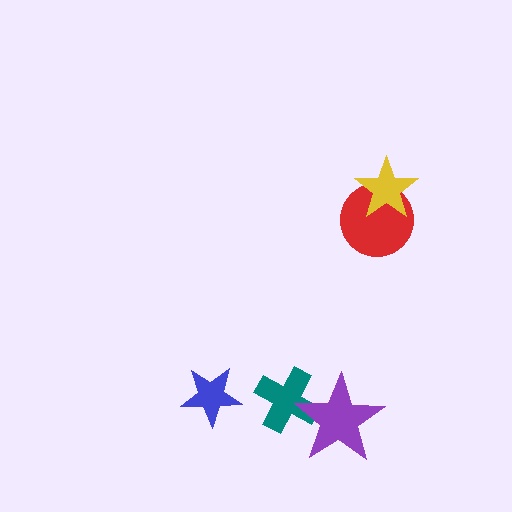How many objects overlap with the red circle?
1 object overlaps with the red circle.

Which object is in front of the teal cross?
The purple star is in front of the teal cross.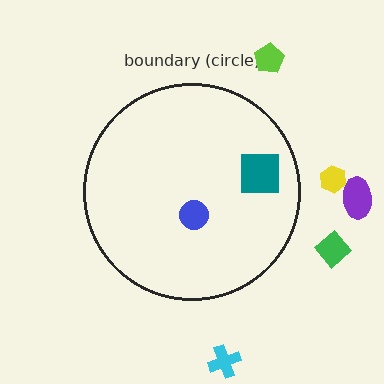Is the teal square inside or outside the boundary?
Inside.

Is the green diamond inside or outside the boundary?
Outside.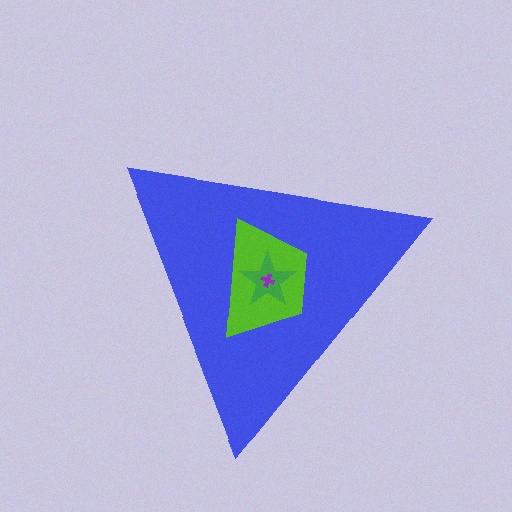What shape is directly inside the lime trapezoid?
The green star.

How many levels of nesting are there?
4.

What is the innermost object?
The purple cross.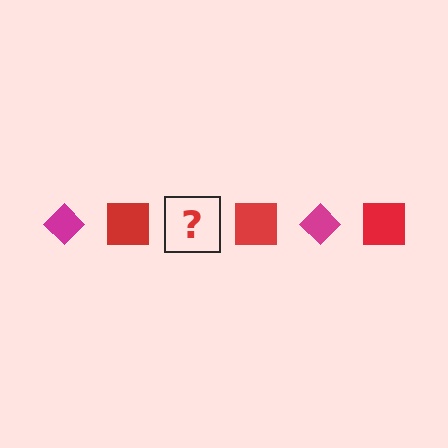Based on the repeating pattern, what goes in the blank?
The blank should be a magenta diamond.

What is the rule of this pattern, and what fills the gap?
The rule is that the pattern alternates between magenta diamond and red square. The gap should be filled with a magenta diamond.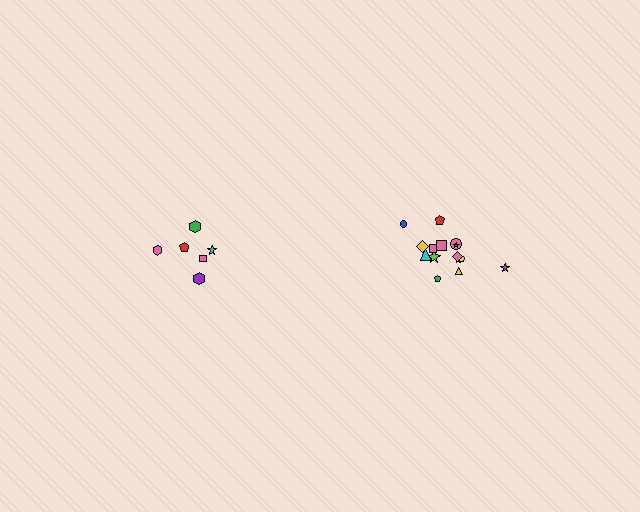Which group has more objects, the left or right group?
The right group.